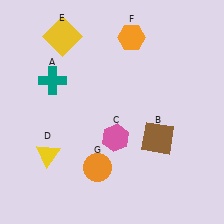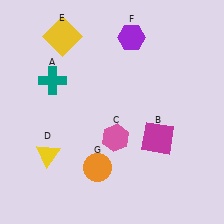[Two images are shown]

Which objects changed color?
B changed from brown to magenta. F changed from orange to purple.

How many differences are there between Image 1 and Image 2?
There are 2 differences between the two images.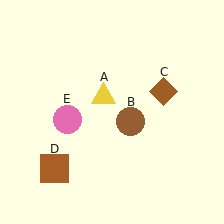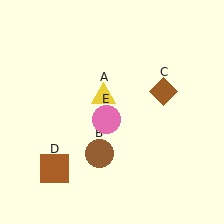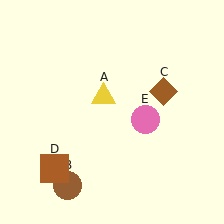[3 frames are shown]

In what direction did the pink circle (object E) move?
The pink circle (object E) moved right.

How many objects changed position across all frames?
2 objects changed position: brown circle (object B), pink circle (object E).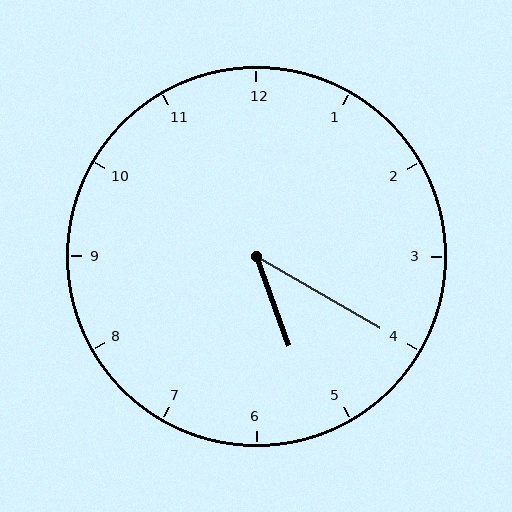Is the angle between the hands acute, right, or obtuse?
It is acute.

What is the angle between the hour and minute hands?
Approximately 40 degrees.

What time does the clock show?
5:20.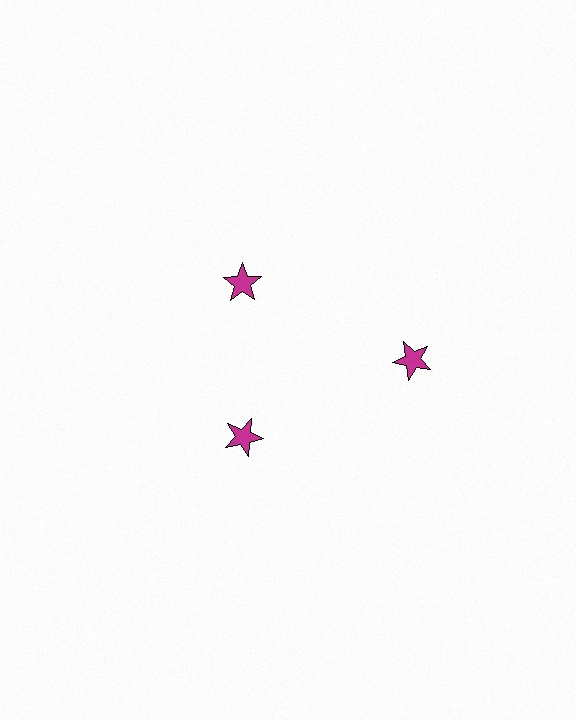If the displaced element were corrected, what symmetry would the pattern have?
It would have 3-fold rotational symmetry — the pattern would map onto itself every 120 degrees.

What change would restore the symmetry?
The symmetry would be restored by moving it inward, back onto the ring so that all 3 stars sit at equal angles and equal distance from the center.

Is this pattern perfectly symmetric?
No. The 3 magenta stars are arranged in a ring, but one element near the 3 o'clock position is pushed outward from the center, breaking the 3-fold rotational symmetry.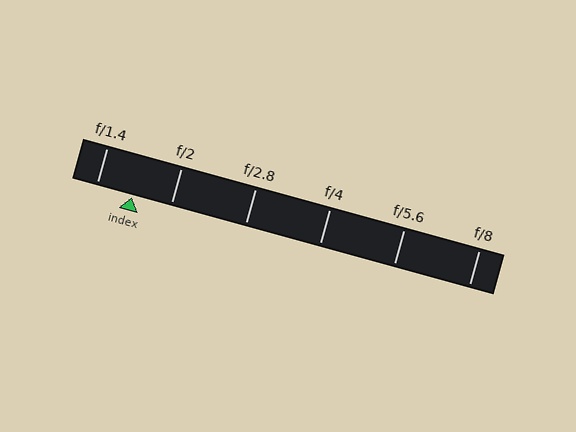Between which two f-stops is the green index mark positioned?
The index mark is between f/1.4 and f/2.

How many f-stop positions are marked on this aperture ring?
There are 6 f-stop positions marked.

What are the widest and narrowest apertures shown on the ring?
The widest aperture shown is f/1.4 and the narrowest is f/8.